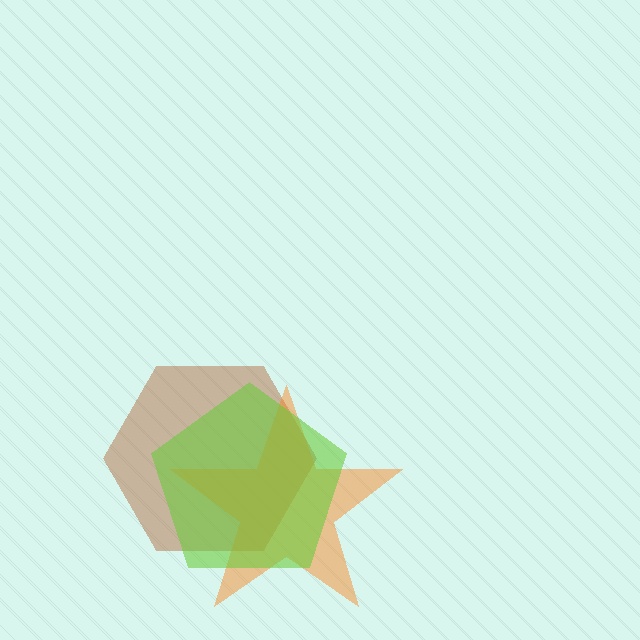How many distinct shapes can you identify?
There are 3 distinct shapes: a brown hexagon, an orange star, a lime pentagon.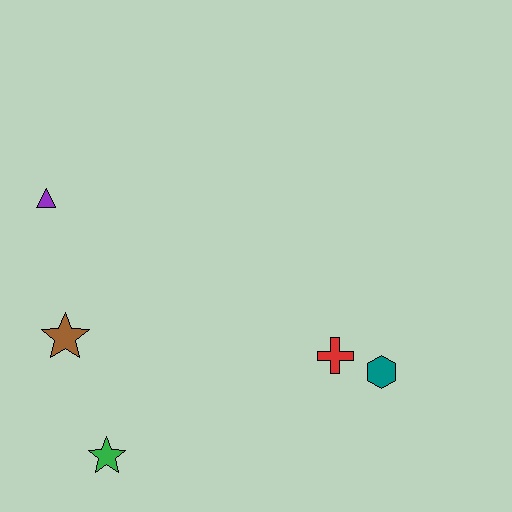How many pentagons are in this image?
There are no pentagons.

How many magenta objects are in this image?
There are no magenta objects.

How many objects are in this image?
There are 5 objects.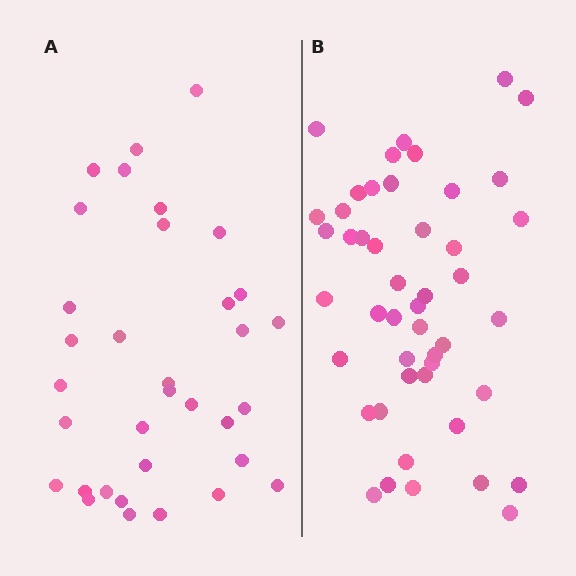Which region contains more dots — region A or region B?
Region B (the right region) has more dots.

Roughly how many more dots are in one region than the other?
Region B has approximately 15 more dots than region A.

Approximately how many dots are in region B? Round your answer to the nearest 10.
About 50 dots. (The exact count is 47, which rounds to 50.)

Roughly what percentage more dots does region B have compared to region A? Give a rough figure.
About 40% more.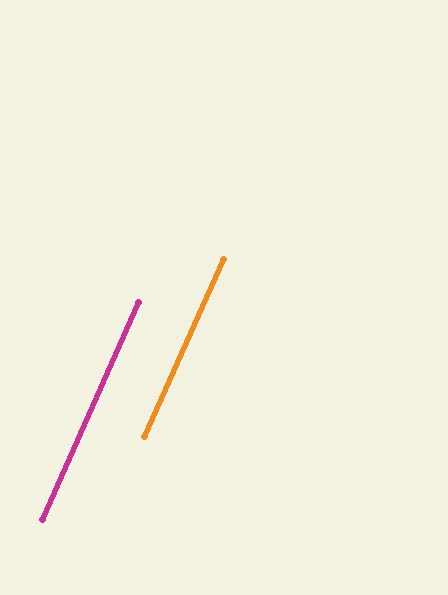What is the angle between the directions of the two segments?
Approximately 0 degrees.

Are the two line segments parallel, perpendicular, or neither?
Parallel — their directions differ by only 0.2°.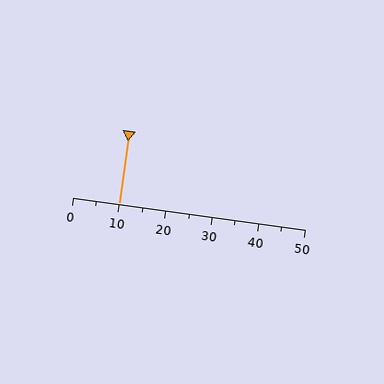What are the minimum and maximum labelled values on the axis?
The axis runs from 0 to 50.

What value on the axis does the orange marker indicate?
The marker indicates approximately 10.